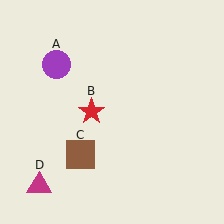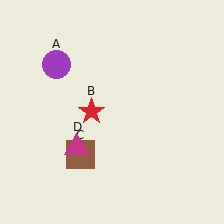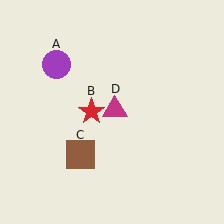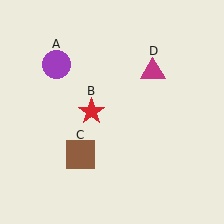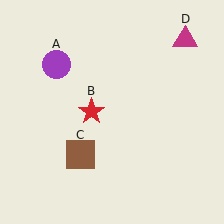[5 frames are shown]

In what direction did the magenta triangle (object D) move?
The magenta triangle (object D) moved up and to the right.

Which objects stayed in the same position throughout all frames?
Purple circle (object A) and red star (object B) and brown square (object C) remained stationary.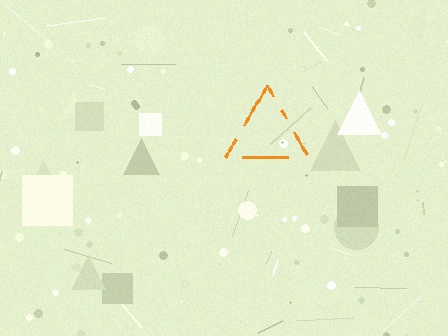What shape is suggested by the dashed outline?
The dashed outline suggests a triangle.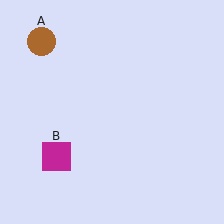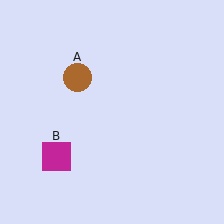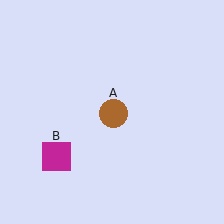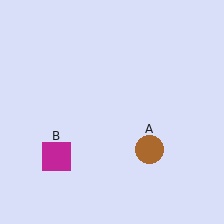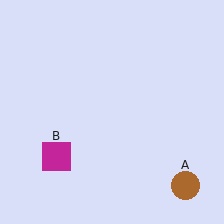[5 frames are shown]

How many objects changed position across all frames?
1 object changed position: brown circle (object A).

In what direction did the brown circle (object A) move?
The brown circle (object A) moved down and to the right.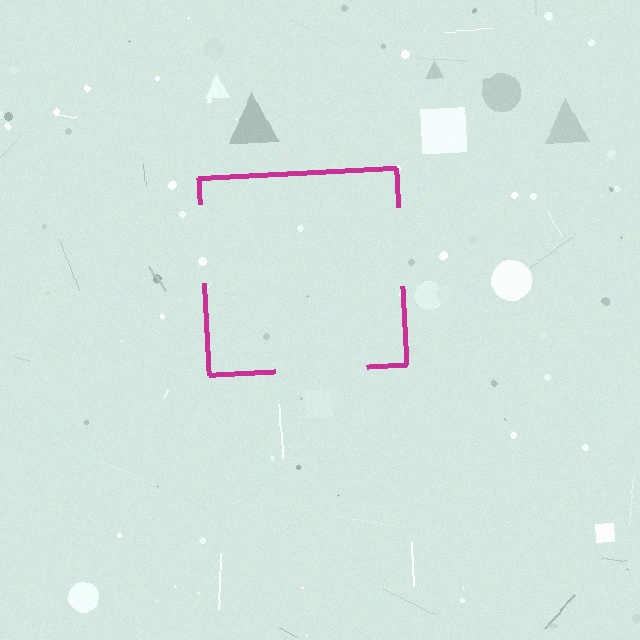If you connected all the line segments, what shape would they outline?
They would outline a square.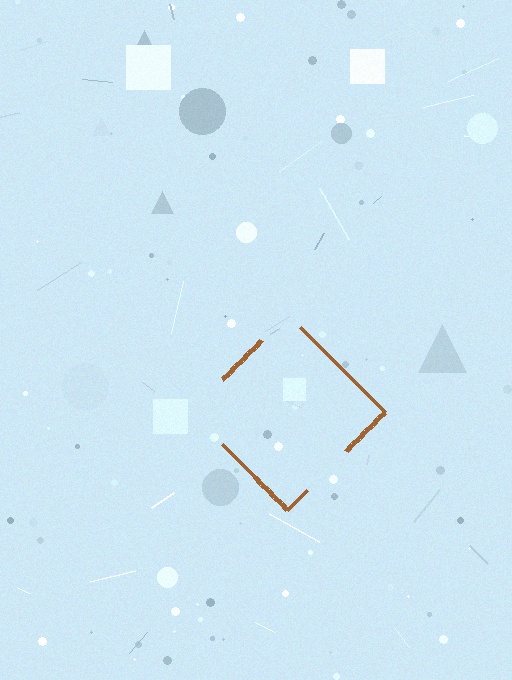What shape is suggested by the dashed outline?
The dashed outline suggests a diamond.